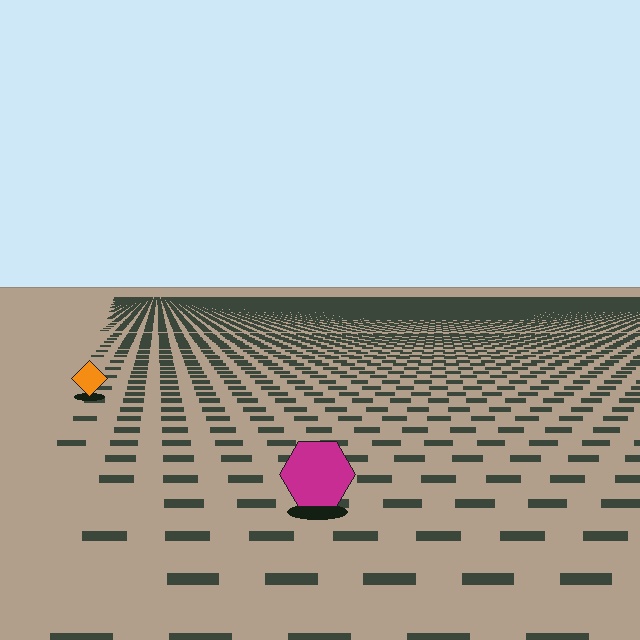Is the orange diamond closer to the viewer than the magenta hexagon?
No. The magenta hexagon is closer — you can tell from the texture gradient: the ground texture is coarser near it.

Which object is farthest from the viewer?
The orange diamond is farthest from the viewer. It appears smaller and the ground texture around it is denser.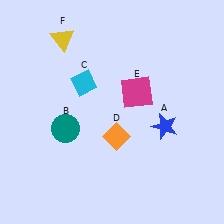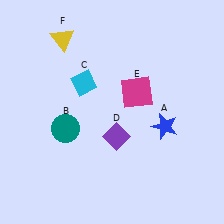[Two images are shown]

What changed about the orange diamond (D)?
In Image 1, D is orange. In Image 2, it changed to purple.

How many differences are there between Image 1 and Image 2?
There is 1 difference between the two images.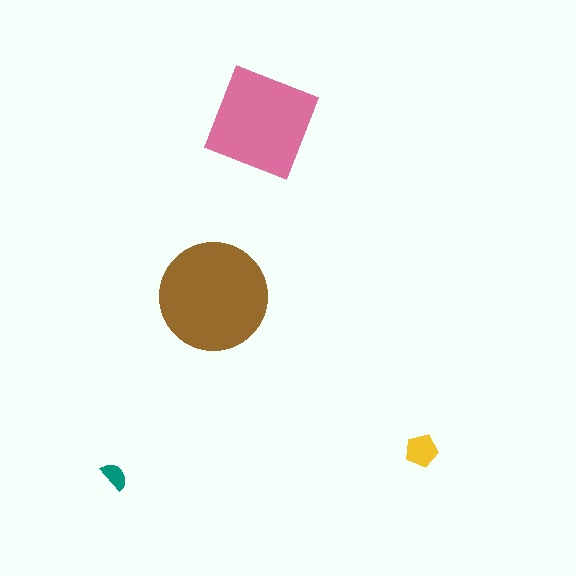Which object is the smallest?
The teal semicircle.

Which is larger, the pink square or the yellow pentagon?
The pink square.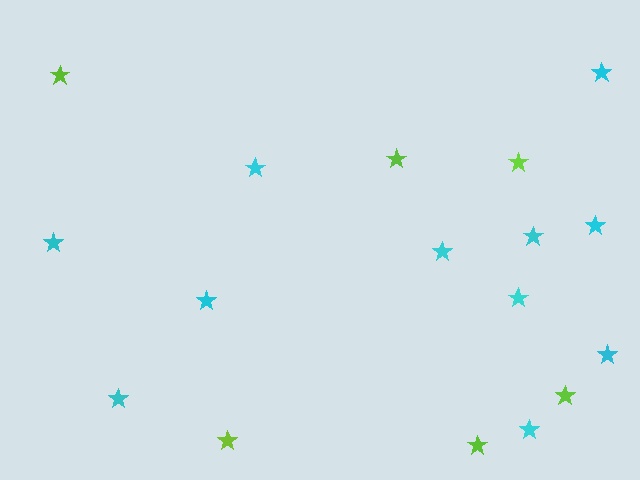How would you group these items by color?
There are 2 groups: one group of cyan stars (11) and one group of lime stars (6).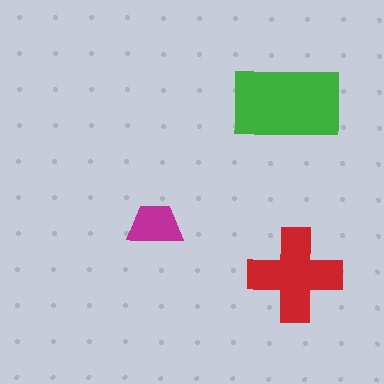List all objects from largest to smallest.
The green rectangle, the red cross, the magenta trapezoid.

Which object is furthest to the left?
The magenta trapezoid is leftmost.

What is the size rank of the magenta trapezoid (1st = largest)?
3rd.